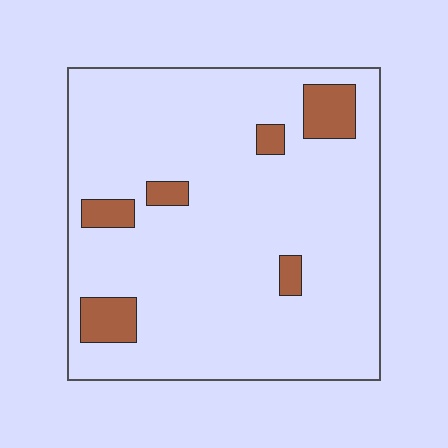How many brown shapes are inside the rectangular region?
6.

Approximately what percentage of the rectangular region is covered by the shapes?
Approximately 10%.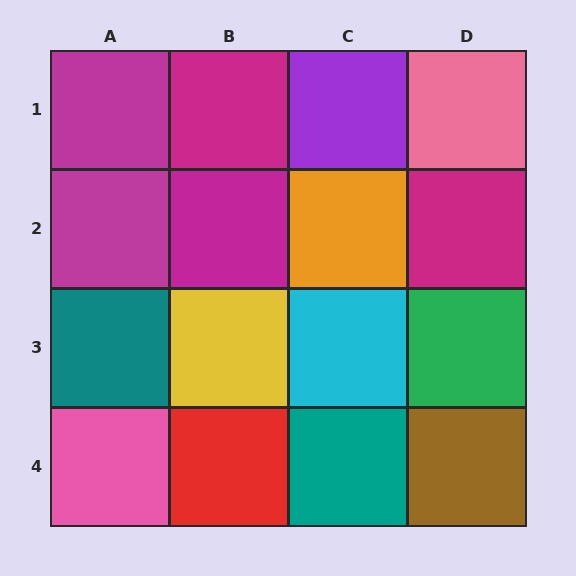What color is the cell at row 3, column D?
Green.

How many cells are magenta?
5 cells are magenta.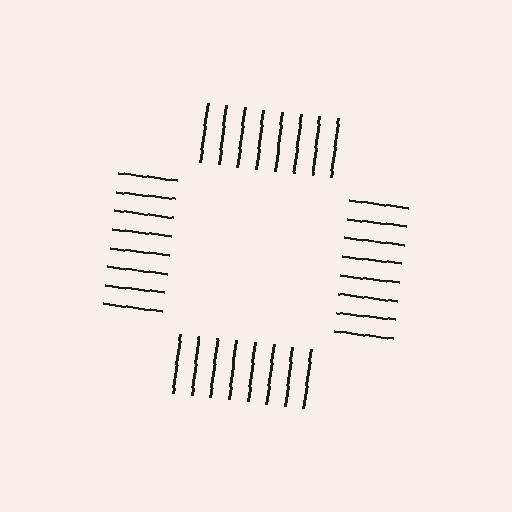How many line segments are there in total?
32 — 8 along each of the 4 edges.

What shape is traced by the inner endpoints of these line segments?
An illusory square — the line segments terminate on its edges but no continuous stroke is drawn.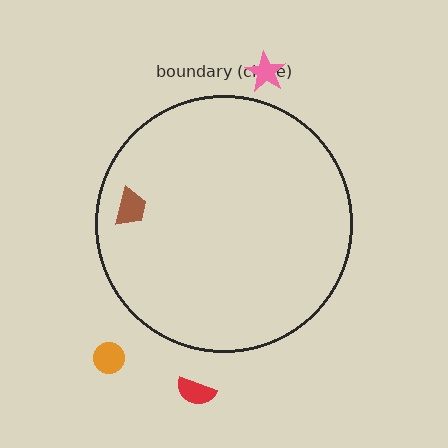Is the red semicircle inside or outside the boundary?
Outside.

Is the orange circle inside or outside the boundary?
Outside.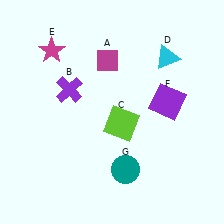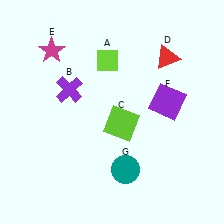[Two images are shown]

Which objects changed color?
A changed from magenta to lime. D changed from cyan to red.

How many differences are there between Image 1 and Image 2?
There are 2 differences between the two images.